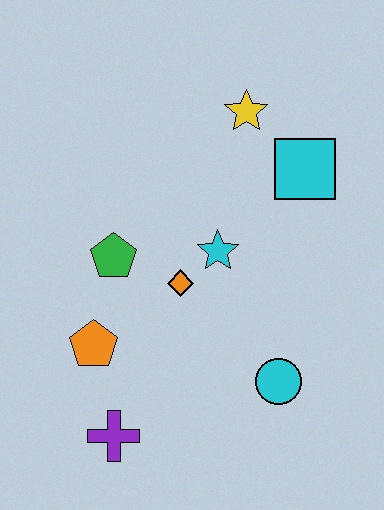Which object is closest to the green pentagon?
The orange diamond is closest to the green pentagon.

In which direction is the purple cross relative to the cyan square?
The purple cross is below the cyan square.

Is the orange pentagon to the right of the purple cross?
No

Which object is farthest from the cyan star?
The purple cross is farthest from the cyan star.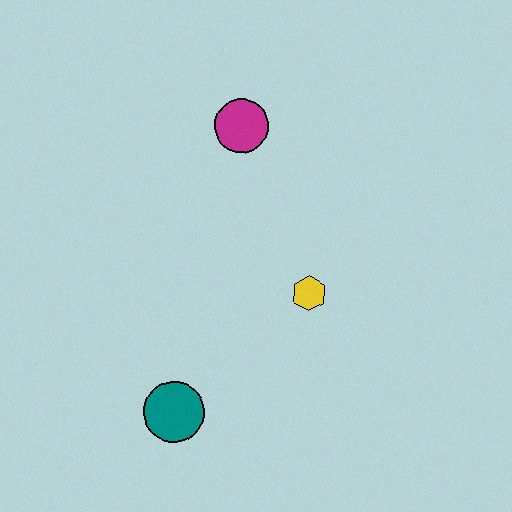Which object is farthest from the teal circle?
The magenta circle is farthest from the teal circle.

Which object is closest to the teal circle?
The yellow hexagon is closest to the teal circle.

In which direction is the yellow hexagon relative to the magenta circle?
The yellow hexagon is below the magenta circle.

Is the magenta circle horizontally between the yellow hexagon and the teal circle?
Yes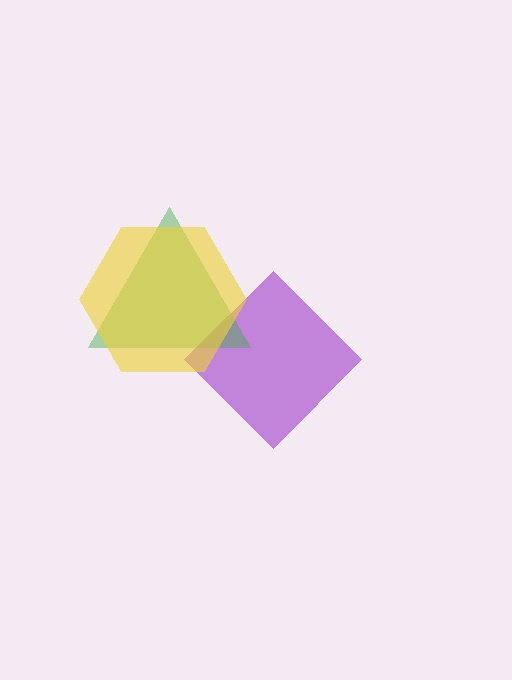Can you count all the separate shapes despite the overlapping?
Yes, there are 3 separate shapes.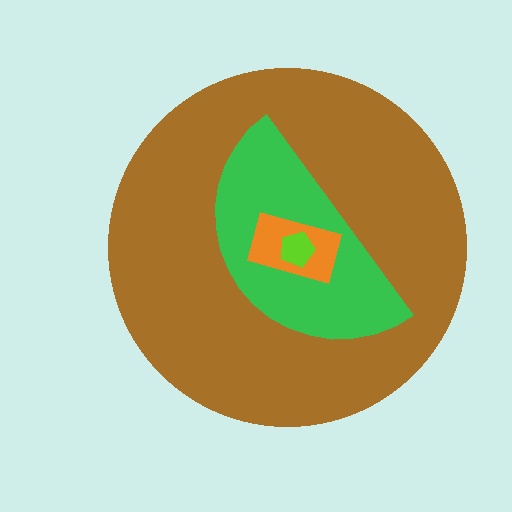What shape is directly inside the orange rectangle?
The lime pentagon.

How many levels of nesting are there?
4.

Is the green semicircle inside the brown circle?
Yes.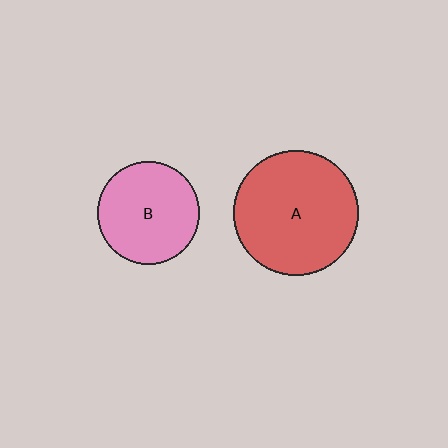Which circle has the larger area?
Circle A (red).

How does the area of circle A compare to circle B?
Approximately 1.5 times.